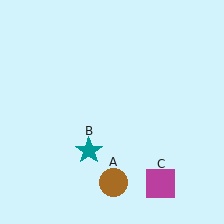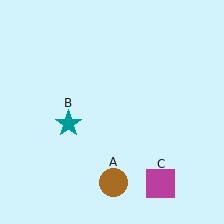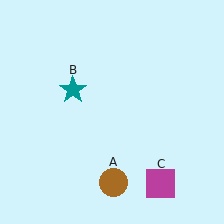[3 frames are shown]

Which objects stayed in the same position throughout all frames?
Brown circle (object A) and magenta square (object C) remained stationary.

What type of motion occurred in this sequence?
The teal star (object B) rotated clockwise around the center of the scene.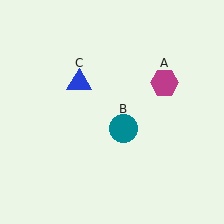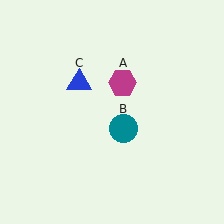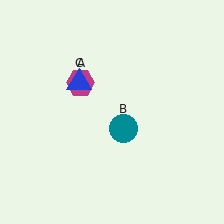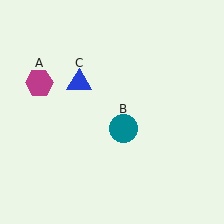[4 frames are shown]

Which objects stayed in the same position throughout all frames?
Teal circle (object B) and blue triangle (object C) remained stationary.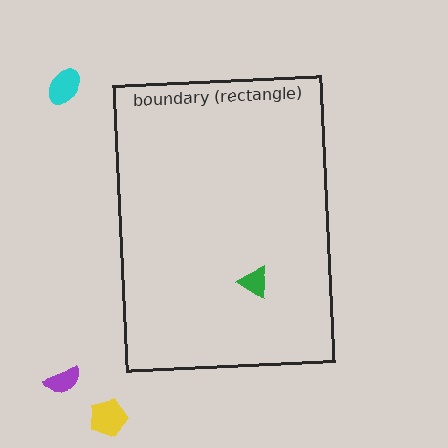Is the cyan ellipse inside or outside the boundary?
Outside.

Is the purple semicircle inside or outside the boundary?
Outside.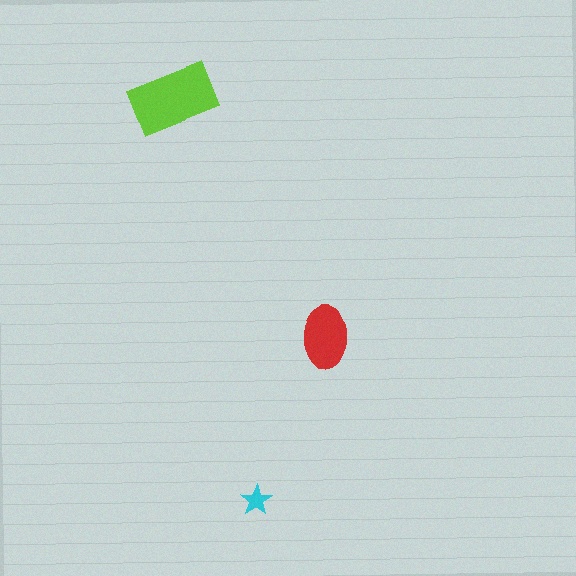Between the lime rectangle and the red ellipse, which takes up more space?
The lime rectangle.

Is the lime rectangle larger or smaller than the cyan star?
Larger.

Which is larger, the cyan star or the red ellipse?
The red ellipse.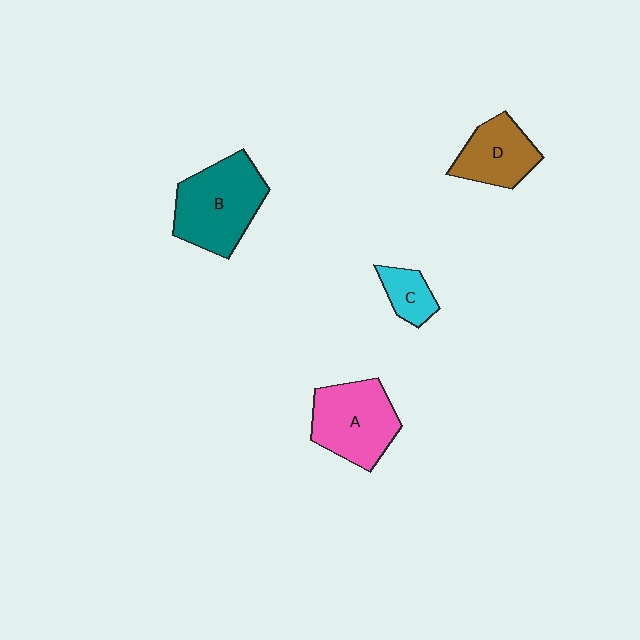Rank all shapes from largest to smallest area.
From largest to smallest: B (teal), A (pink), D (brown), C (cyan).